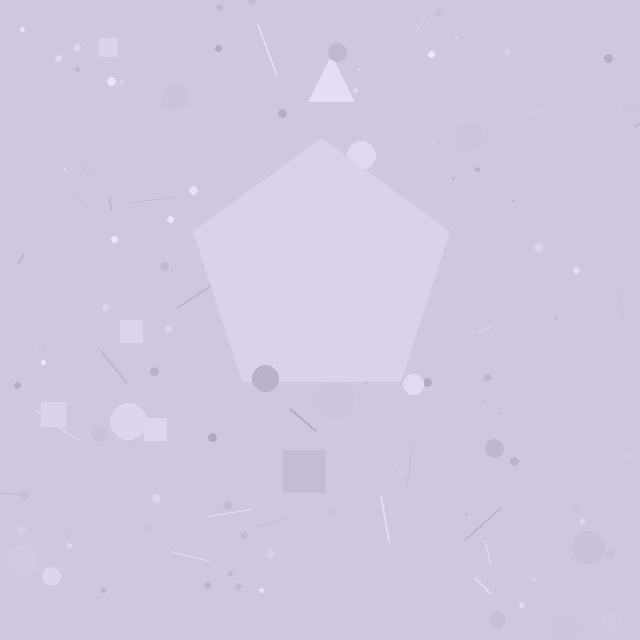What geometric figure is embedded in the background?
A pentagon is embedded in the background.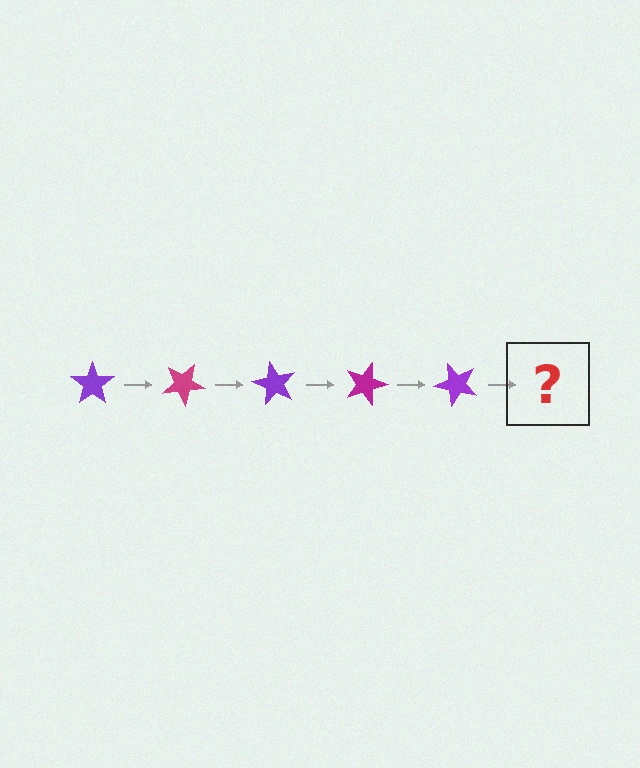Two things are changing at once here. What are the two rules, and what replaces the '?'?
The two rules are that it rotates 30 degrees each step and the color cycles through purple and magenta. The '?' should be a magenta star, rotated 150 degrees from the start.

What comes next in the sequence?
The next element should be a magenta star, rotated 150 degrees from the start.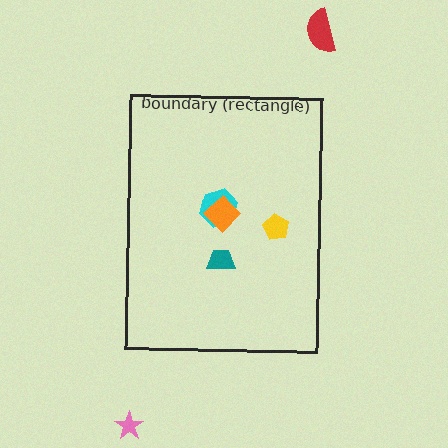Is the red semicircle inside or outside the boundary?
Outside.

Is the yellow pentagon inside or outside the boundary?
Inside.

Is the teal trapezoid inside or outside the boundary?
Inside.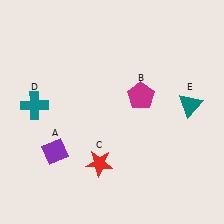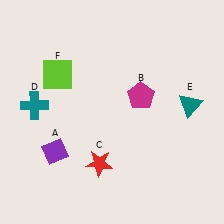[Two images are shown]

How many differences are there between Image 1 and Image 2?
There is 1 difference between the two images.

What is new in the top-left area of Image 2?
A lime square (F) was added in the top-left area of Image 2.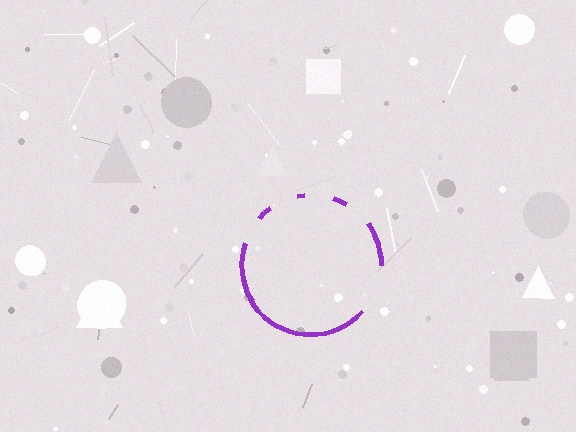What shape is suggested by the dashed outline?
The dashed outline suggests a circle.